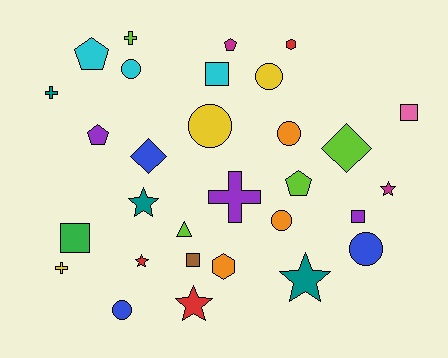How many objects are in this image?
There are 30 objects.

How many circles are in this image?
There are 7 circles.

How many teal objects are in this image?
There are 3 teal objects.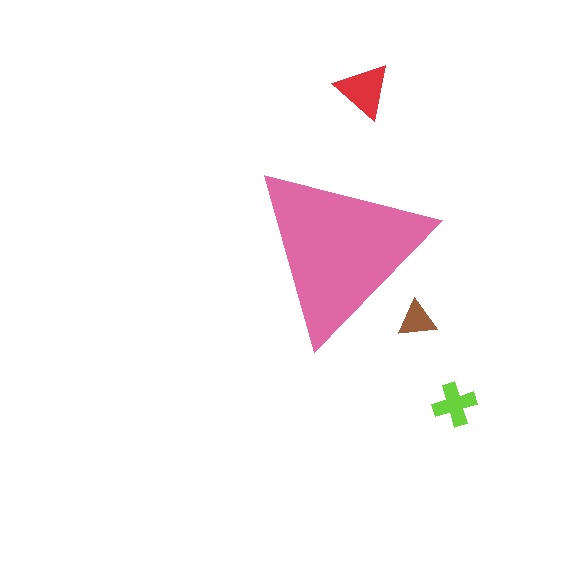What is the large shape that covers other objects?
A pink triangle.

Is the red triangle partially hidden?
No, the red triangle is fully visible.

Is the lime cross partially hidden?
No, the lime cross is fully visible.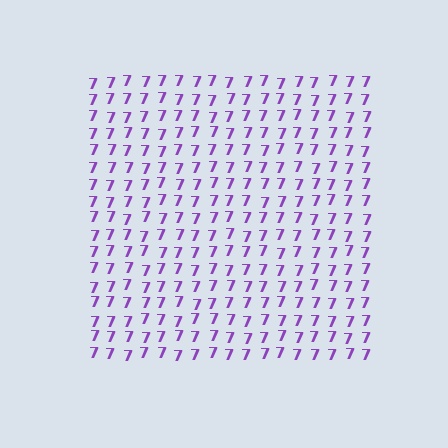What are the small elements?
The small elements are digit 7's.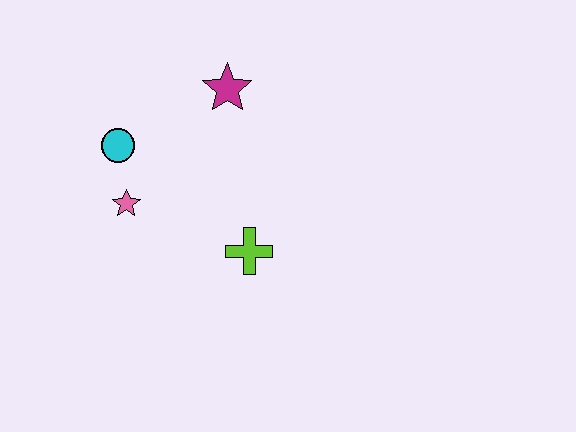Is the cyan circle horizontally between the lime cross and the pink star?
No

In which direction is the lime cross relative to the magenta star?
The lime cross is below the magenta star.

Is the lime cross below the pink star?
Yes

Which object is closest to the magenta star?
The cyan circle is closest to the magenta star.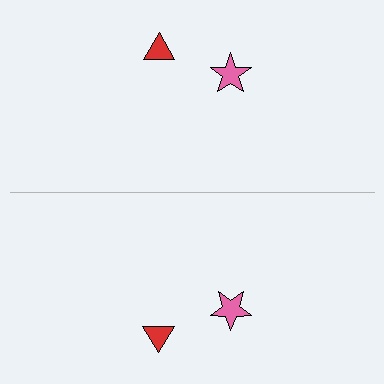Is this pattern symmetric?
Yes, this pattern has bilateral (reflection) symmetry.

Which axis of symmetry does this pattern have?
The pattern has a horizontal axis of symmetry running through the center of the image.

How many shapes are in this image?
There are 4 shapes in this image.